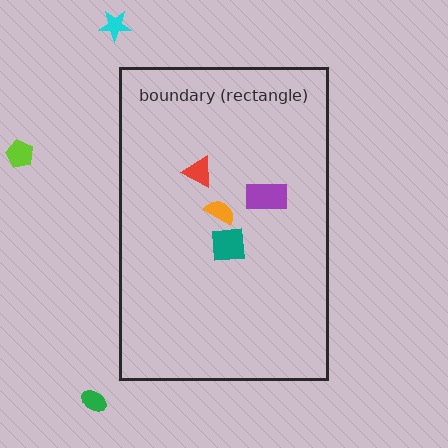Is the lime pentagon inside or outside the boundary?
Outside.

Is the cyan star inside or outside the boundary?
Outside.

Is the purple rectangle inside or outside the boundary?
Inside.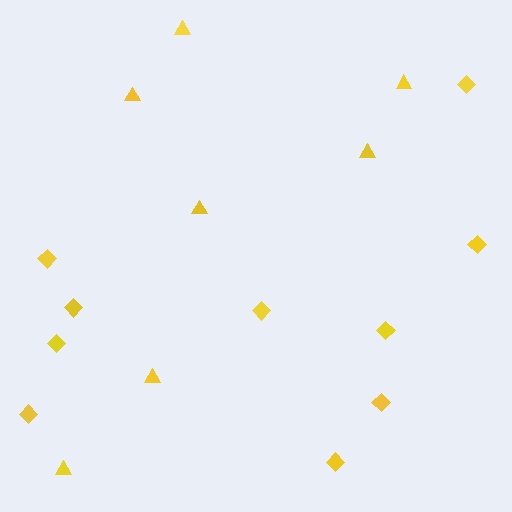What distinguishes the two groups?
There are 2 groups: one group of triangles (7) and one group of diamonds (10).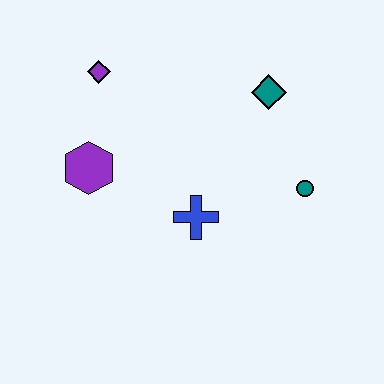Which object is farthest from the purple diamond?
The teal circle is farthest from the purple diamond.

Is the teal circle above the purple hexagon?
No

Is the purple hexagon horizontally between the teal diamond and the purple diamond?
No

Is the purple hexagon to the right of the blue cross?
No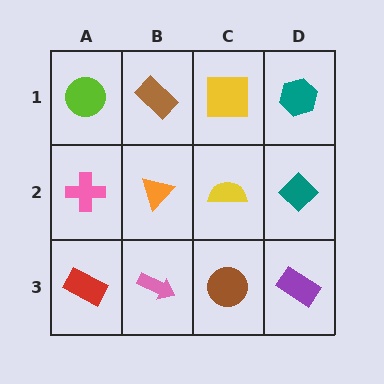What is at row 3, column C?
A brown circle.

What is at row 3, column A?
A red rectangle.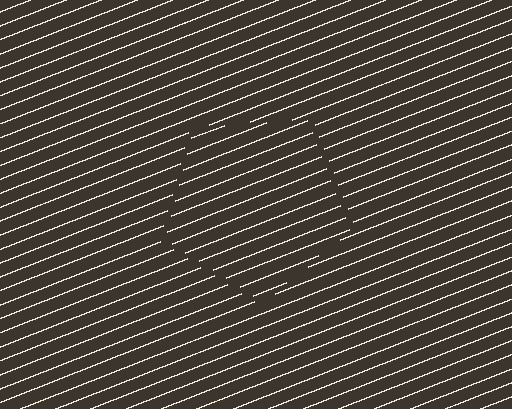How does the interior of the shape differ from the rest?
The interior of the shape contains the same grating, shifted by half a period — the contour is defined by the phase discontinuity where line-ends from the inner and outer gratings abut.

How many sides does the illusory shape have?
5 sides — the line-ends trace a pentagon.